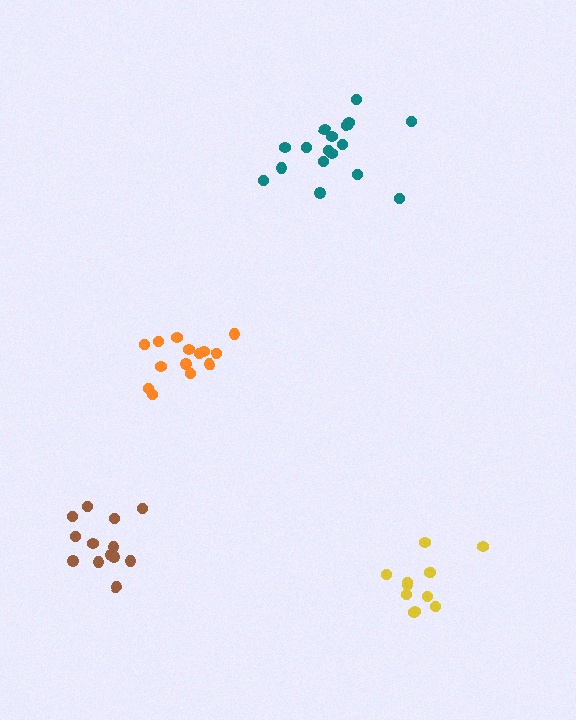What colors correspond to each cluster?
The clusters are colored: yellow, brown, orange, teal.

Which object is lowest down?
The yellow cluster is bottommost.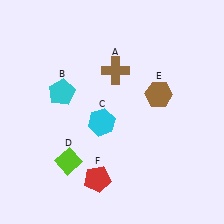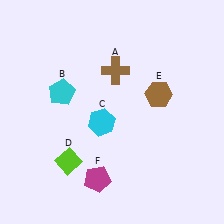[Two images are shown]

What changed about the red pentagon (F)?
In Image 1, F is red. In Image 2, it changed to magenta.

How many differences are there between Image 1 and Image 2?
There is 1 difference between the two images.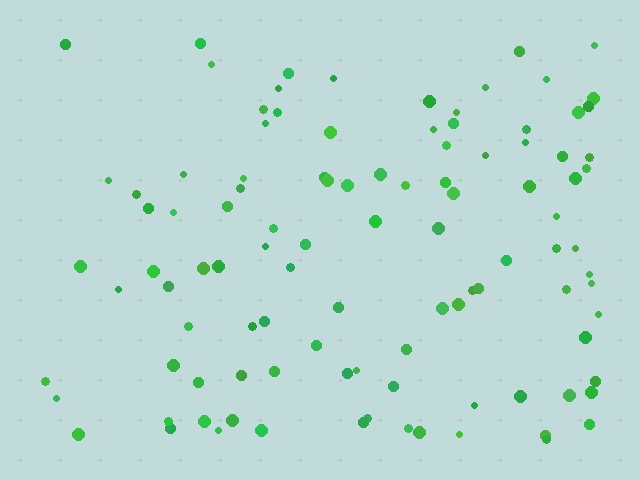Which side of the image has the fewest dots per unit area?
The left.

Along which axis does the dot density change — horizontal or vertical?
Horizontal.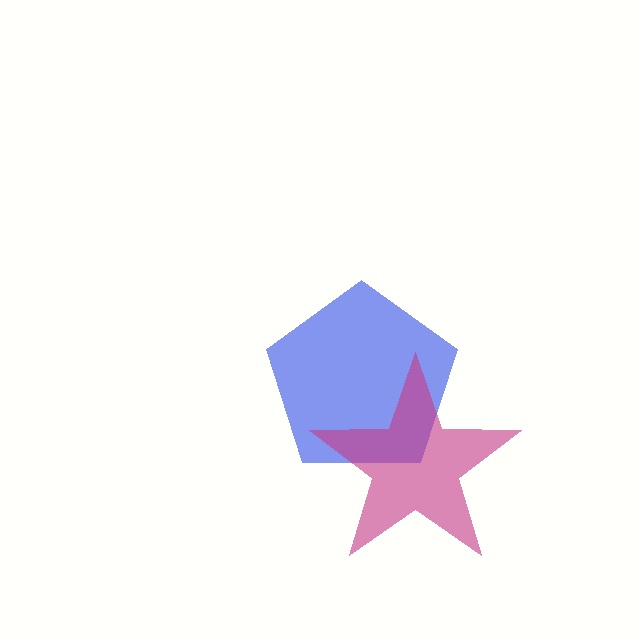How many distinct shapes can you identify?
There are 2 distinct shapes: a blue pentagon, a magenta star.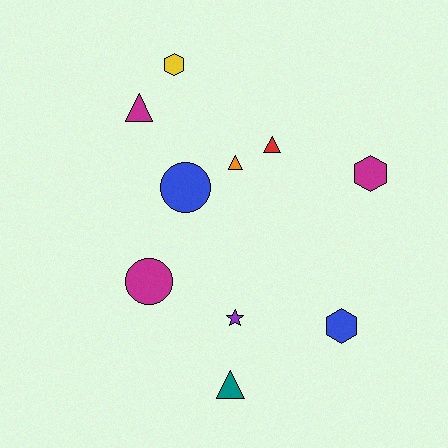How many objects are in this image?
There are 10 objects.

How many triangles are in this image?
There are 4 triangles.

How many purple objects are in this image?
There is 1 purple object.